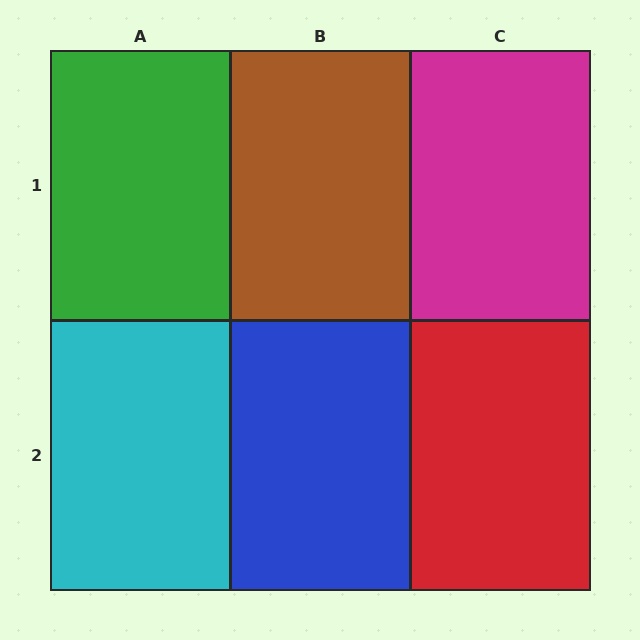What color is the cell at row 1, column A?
Green.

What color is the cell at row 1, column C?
Magenta.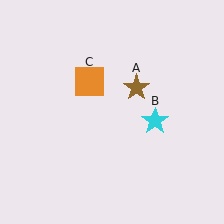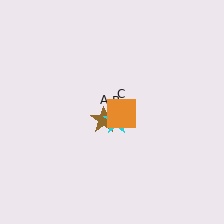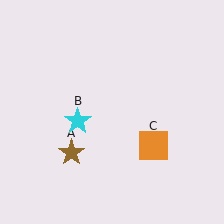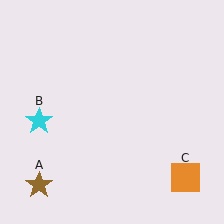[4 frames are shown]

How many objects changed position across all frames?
3 objects changed position: brown star (object A), cyan star (object B), orange square (object C).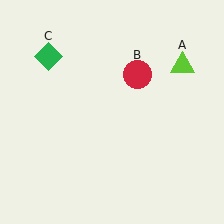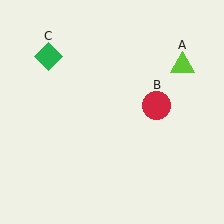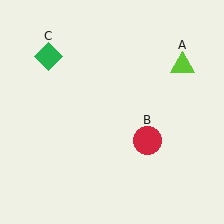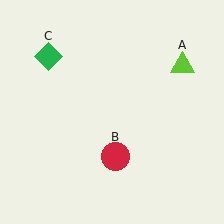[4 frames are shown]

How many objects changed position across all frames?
1 object changed position: red circle (object B).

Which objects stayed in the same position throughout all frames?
Lime triangle (object A) and green diamond (object C) remained stationary.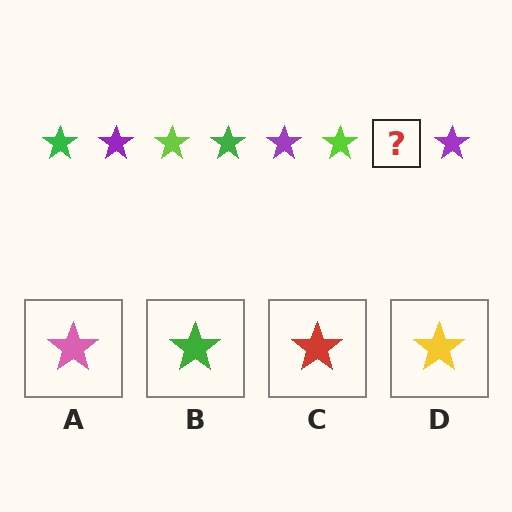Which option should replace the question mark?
Option B.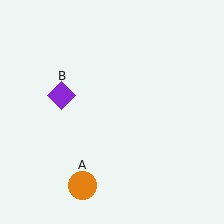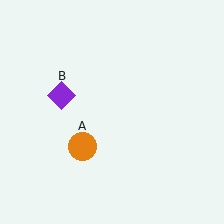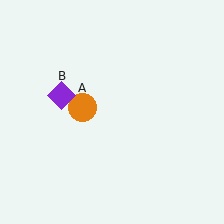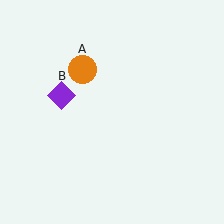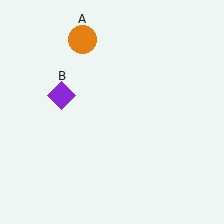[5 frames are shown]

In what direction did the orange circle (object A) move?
The orange circle (object A) moved up.